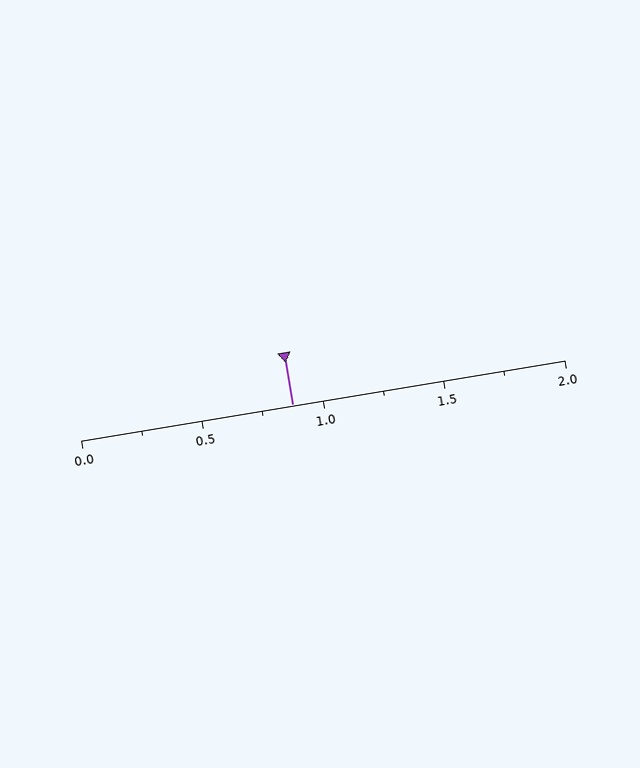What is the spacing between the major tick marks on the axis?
The major ticks are spaced 0.5 apart.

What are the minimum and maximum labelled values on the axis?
The axis runs from 0.0 to 2.0.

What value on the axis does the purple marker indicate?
The marker indicates approximately 0.88.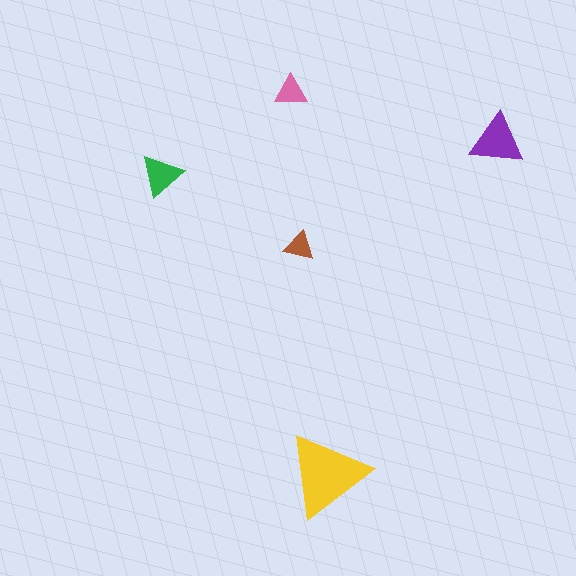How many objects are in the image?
There are 5 objects in the image.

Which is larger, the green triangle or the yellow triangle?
The yellow one.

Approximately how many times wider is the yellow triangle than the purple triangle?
About 1.5 times wider.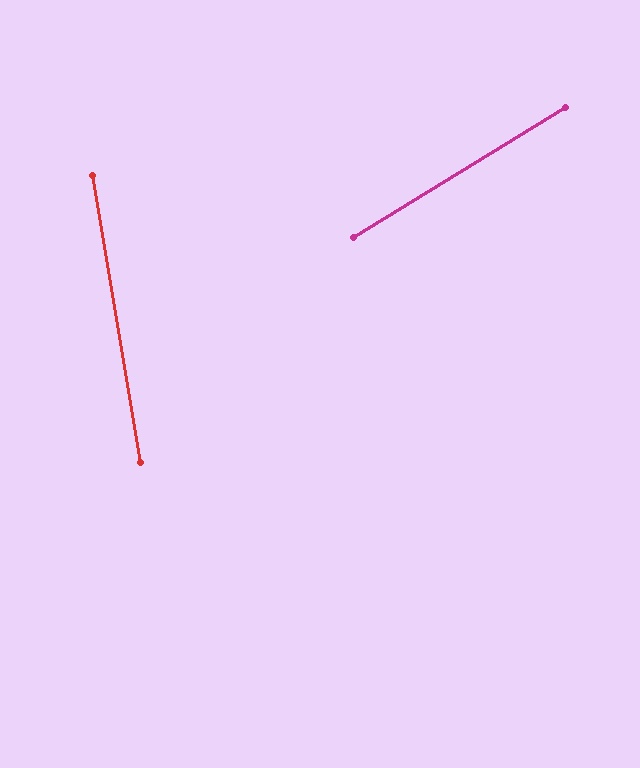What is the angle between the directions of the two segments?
Approximately 68 degrees.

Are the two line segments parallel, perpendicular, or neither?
Neither parallel nor perpendicular — they differ by about 68°.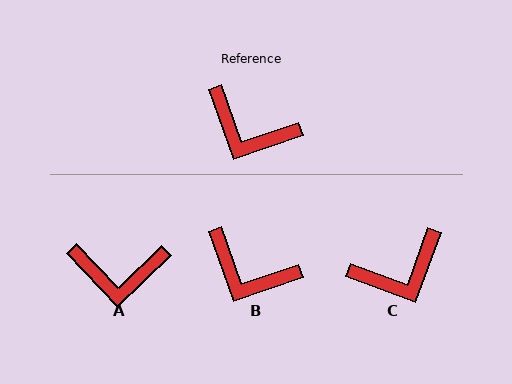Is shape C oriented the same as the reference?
No, it is off by about 51 degrees.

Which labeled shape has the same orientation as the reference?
B.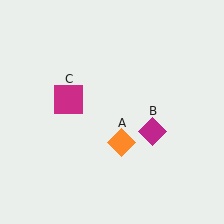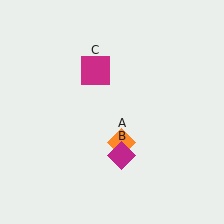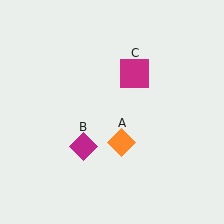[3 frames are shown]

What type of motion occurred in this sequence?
The magenta diamond (object B), magenta square (object C) rotated clockwise around the center of the scene.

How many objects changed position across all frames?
2 objects changed position: magenta diamond (object B), magenta square (object C).